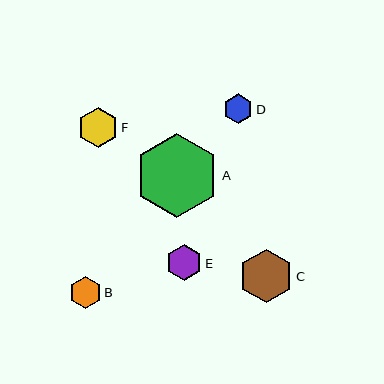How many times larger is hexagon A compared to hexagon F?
Hexagon A is approximately 2.1 times the size of hexagon F.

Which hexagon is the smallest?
Hexagon D is the smallest with a size of approximately 30 pixels.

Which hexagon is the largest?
Hexagon A is the largest with a size of approximately 84 pixels.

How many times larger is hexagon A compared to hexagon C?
Hexagon A is approximately 1.6 times the size of hexagon C.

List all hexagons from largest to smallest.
From largest to smallest: A, C, F, E, B, D.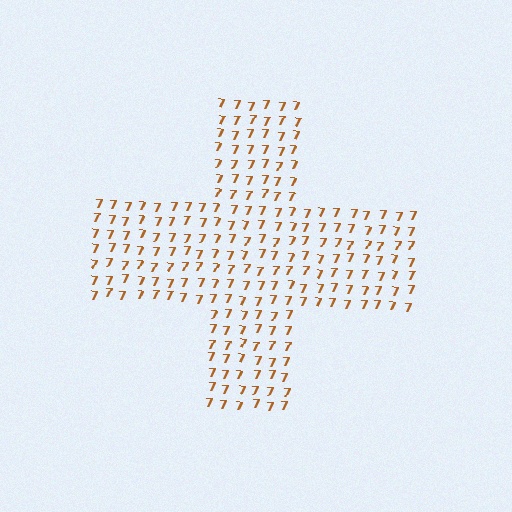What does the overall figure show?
The overall figure shows a cross.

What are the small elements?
The small elements are digit 7's.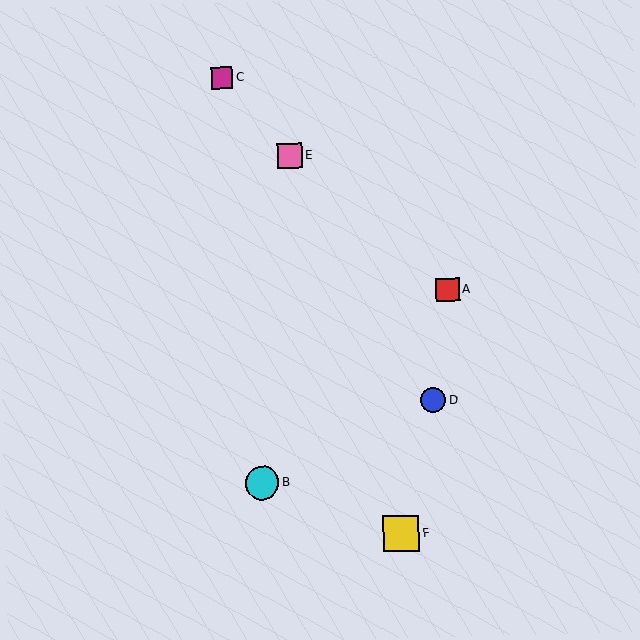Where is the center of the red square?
The center of the red square is at (448, 290).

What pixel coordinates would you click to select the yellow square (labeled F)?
Click at (401, 534) to select the yellow square F.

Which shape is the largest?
The yellow square (labeled F) is the largest.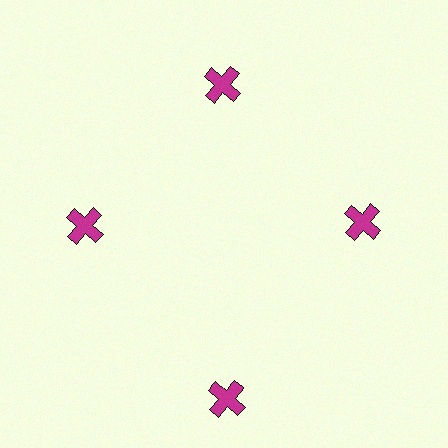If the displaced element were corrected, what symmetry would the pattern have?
It would have 4-fold rotational symmetry — the pattern would map onto itself every 90 degrees.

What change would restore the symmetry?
The symmetry would be restored by moving it inward, back onto the ring so that all 4 crosses sit at equal angles and equal distance from the center.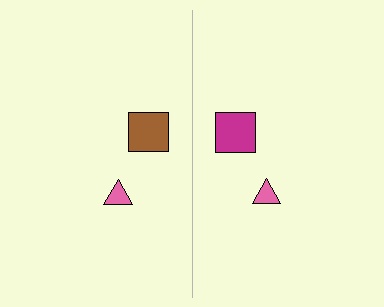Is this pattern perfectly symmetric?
No, the pattern is not perfectly symmetric. The magenta square on the right side breaks the symmetry — its mirror counterpart is brown.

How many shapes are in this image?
There are 4 shapes in this image.